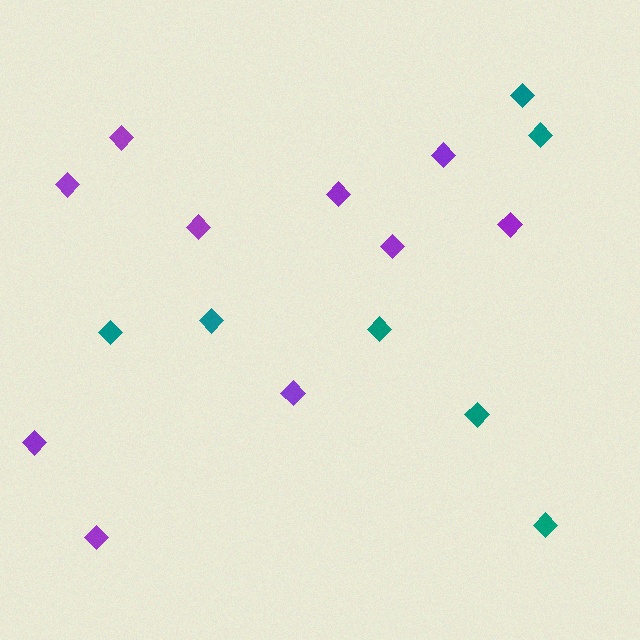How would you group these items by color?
There are 2 groups: one group of teal diamonds (7) and one group of purple diamonds (10).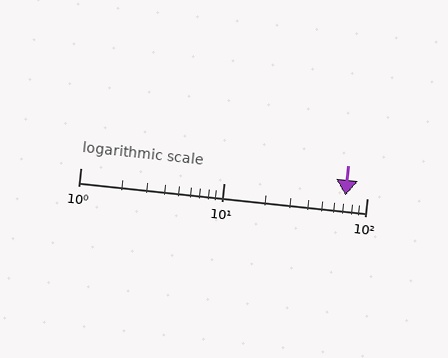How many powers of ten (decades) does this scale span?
The scale spans 2 decades, from 1 to 100.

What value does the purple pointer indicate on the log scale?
The pointer indicates approximately 71.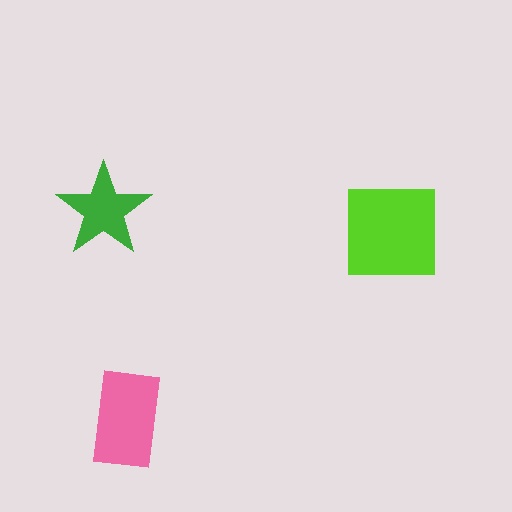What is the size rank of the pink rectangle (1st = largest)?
2nd.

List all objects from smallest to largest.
The green star, the pink rectangle, the lime square.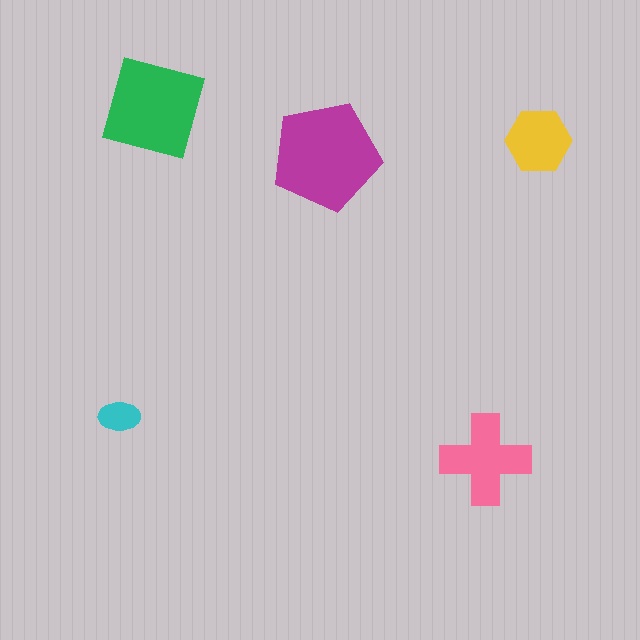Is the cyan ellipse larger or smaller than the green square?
Smaller.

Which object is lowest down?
The pink cross is bottommost.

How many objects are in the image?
There are 5 objects in the image.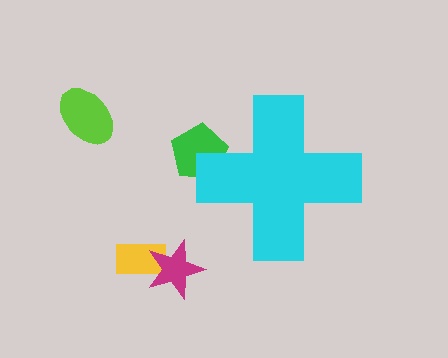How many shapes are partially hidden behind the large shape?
1 shape is partially hidden.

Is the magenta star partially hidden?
No, the magenta star is fully visible.